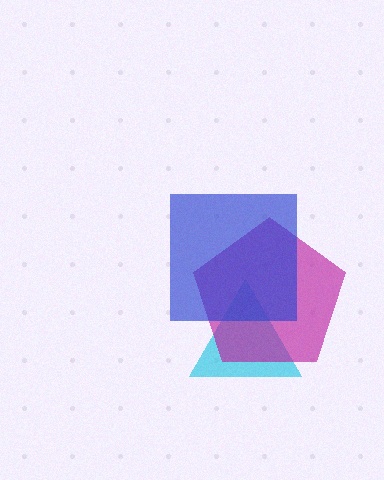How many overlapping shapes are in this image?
There are 3 overlapping shapes in the image.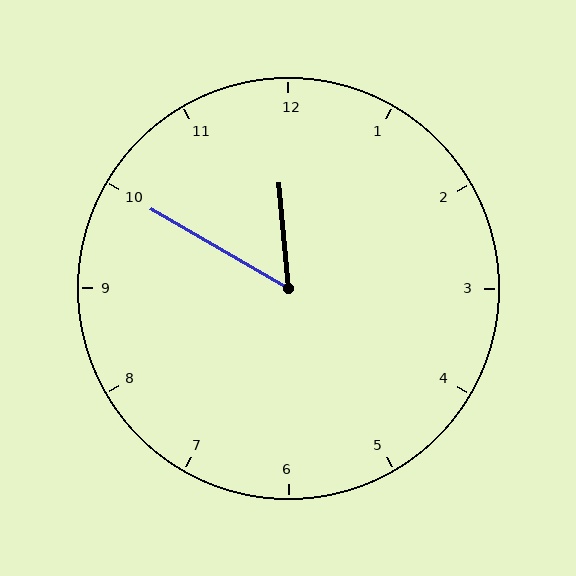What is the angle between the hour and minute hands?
Approximately 55 degrees.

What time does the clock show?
11:50.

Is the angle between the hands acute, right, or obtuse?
It is acute.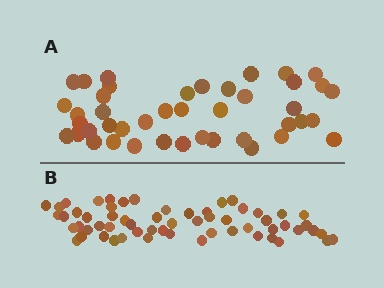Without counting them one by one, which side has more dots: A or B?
Region B (the bottom region) has more dots.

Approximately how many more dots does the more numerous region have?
Region B has approximately 15 more dots than region A.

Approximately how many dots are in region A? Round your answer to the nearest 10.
About 40 dots. (The exact count is 43, which rounds to 40.)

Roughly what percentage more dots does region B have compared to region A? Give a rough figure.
About 40% more.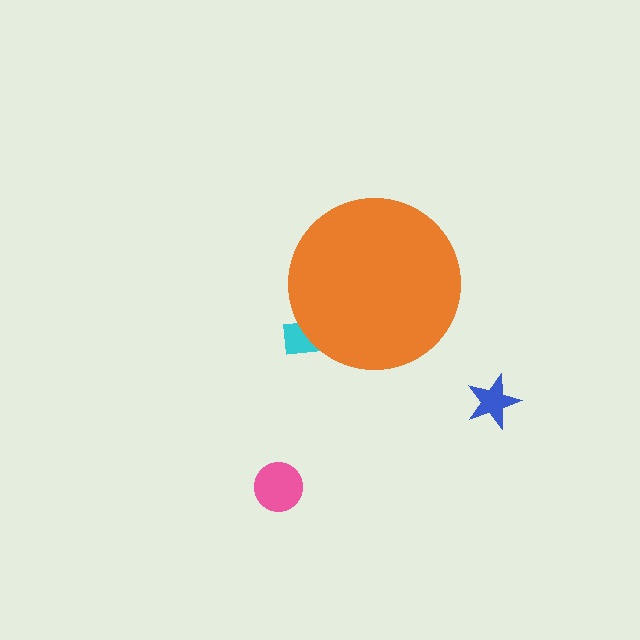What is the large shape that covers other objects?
An orange circle.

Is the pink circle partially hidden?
No, the pink circle is fully visible.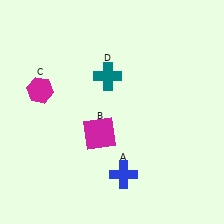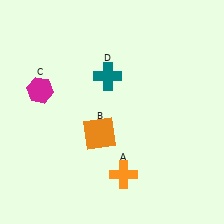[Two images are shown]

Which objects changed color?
A changed from blue to orange. B changed from magenta to orange.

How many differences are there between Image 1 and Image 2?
There are 2 differences between the two images.